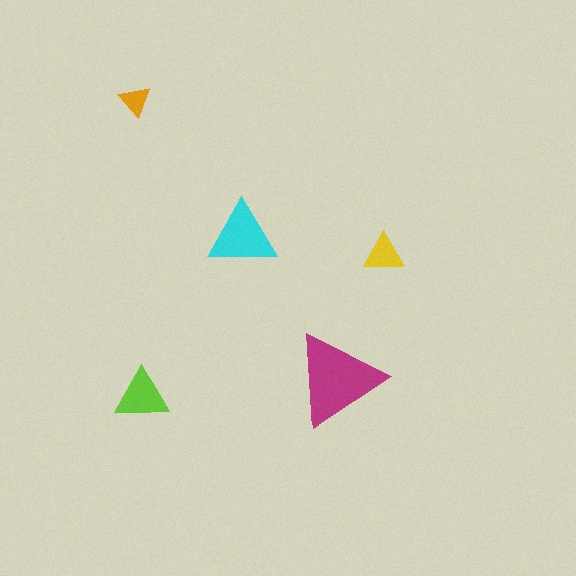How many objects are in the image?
There are 5 objects in the image.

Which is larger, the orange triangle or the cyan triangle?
The cyan one.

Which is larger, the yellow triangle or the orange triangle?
The yellow one.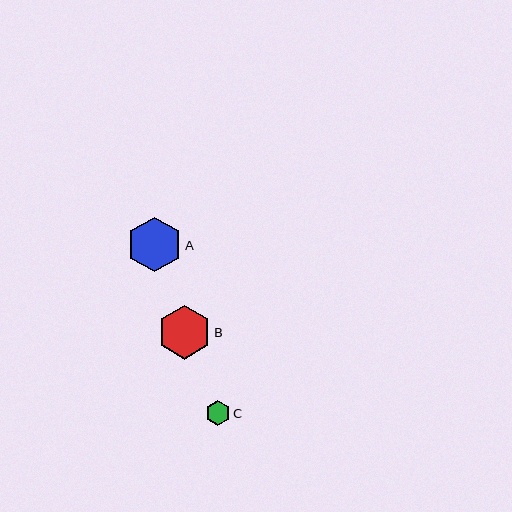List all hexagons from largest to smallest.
From largest to smallest: A, B, C.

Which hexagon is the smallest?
Hexagon C is the smallest with a size of approximately 24 pixels.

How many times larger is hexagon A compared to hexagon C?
Hexagon A is approximately 2.3 times the size of hexagon C.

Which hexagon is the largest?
Hexagon A is the largest with a size of approximately 55 pixels.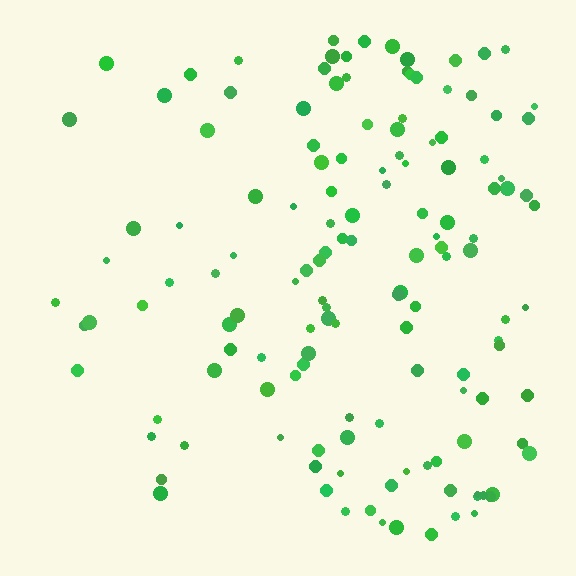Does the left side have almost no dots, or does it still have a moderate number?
Still a moderate number, just noticeably fewer than the right.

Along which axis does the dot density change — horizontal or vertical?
Horizontal.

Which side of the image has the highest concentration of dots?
The right.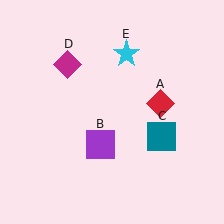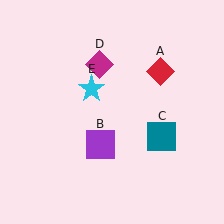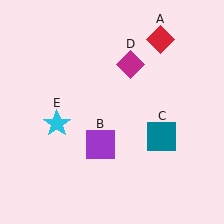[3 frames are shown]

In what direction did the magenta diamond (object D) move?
The magenta diamond (object D) moved right.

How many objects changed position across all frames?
3 objects changed position: red diamond (object A), magenta diamond (object D), cyan star (object E).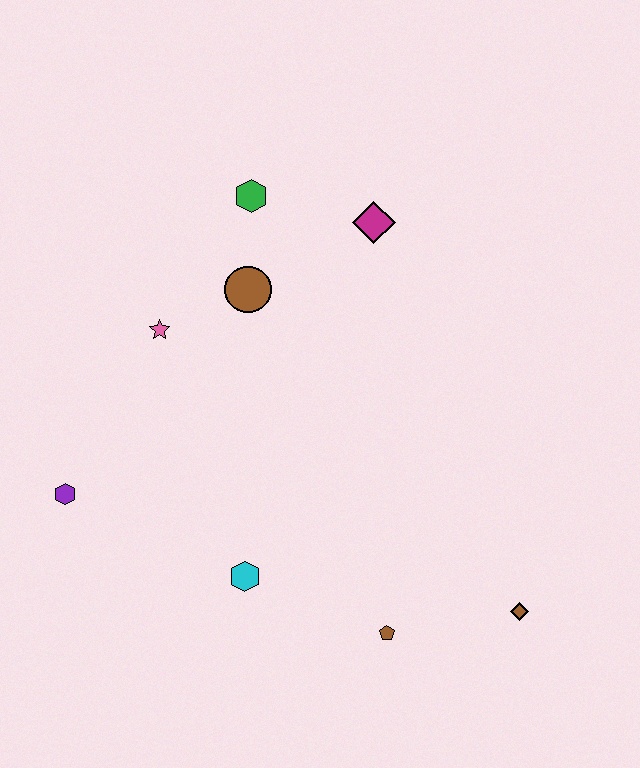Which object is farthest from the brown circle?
The brown diamond is farthest from the brown circle.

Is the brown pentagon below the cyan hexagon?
Yes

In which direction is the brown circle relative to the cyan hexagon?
The brown circle is above the cyan hexagon.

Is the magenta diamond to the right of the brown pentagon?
No